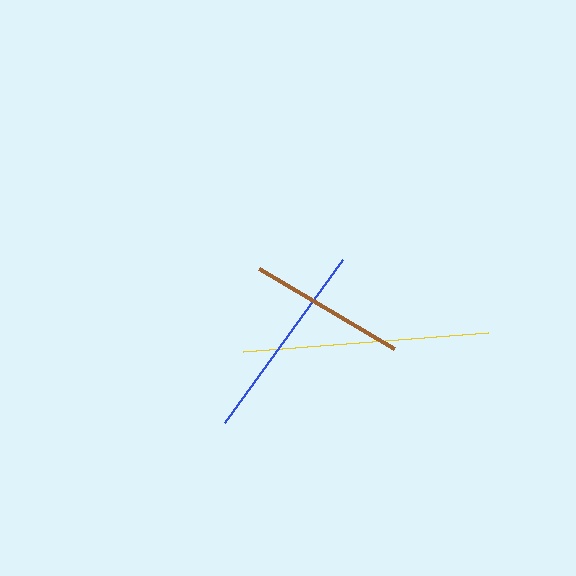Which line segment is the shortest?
The brown line is the shortest at approximately 157 pixels.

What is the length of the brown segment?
The brown segment is approximately 157 pixels long.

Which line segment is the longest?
The yellow line is the longest at approximately 246 pixels.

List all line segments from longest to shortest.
From longest to shortest: yellow, blue, brown.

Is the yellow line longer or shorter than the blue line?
The yellow line is longer than the blue line.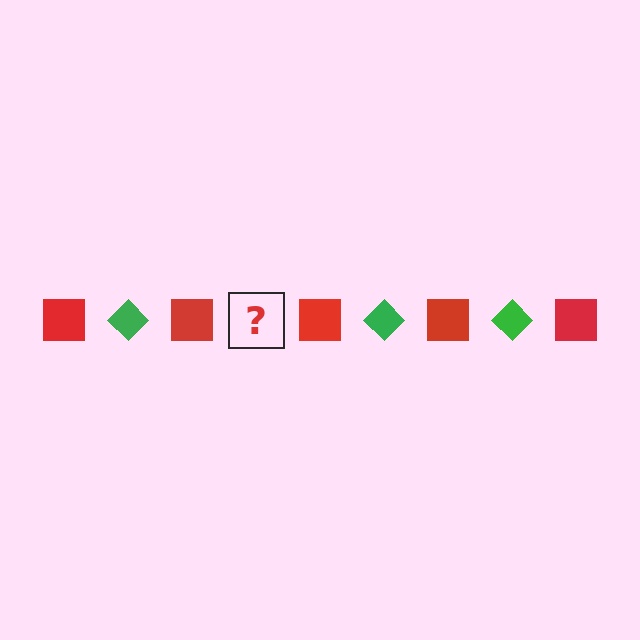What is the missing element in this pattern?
The missing element is a green diamond.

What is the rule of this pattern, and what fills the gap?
The rule is that the pattern alternates between red square and green diamond. The gap should be filled with a green diamond.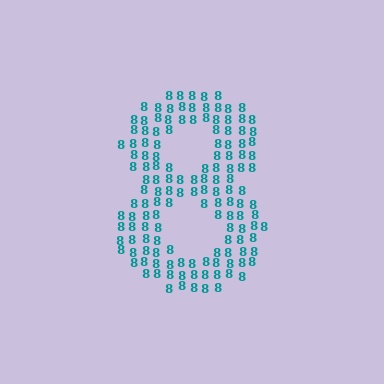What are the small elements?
The small elements are digit 8's.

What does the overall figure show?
The overall figure shows the digit 8.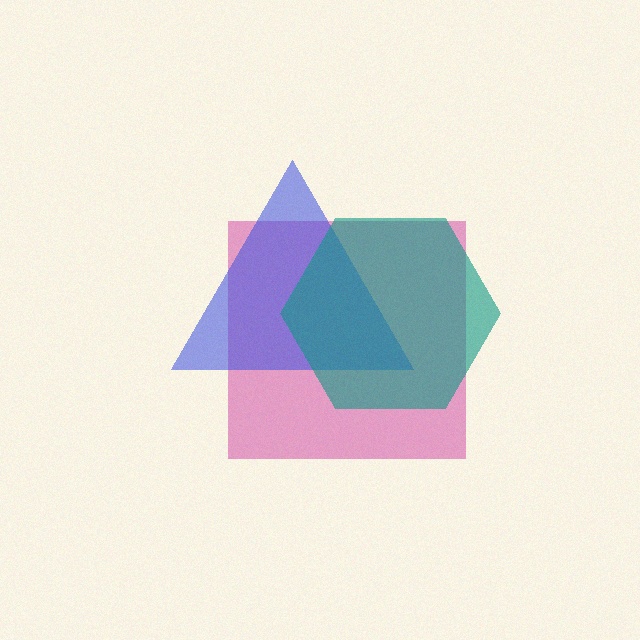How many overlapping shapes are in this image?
There are 3 overlapping shapes in the image.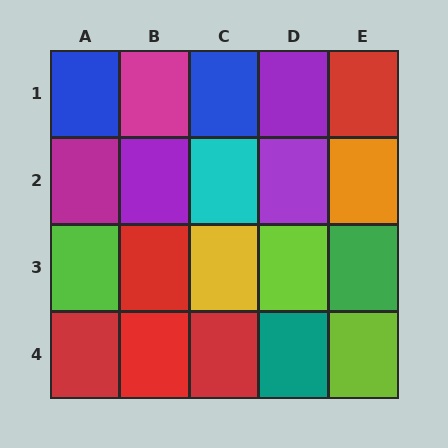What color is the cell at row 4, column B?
Red.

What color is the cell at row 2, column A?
Magenta.